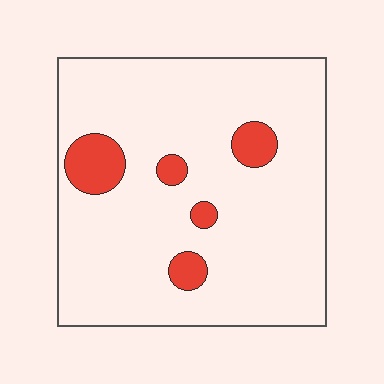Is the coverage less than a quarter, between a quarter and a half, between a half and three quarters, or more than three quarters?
Less than a quarter.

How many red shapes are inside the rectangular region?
5.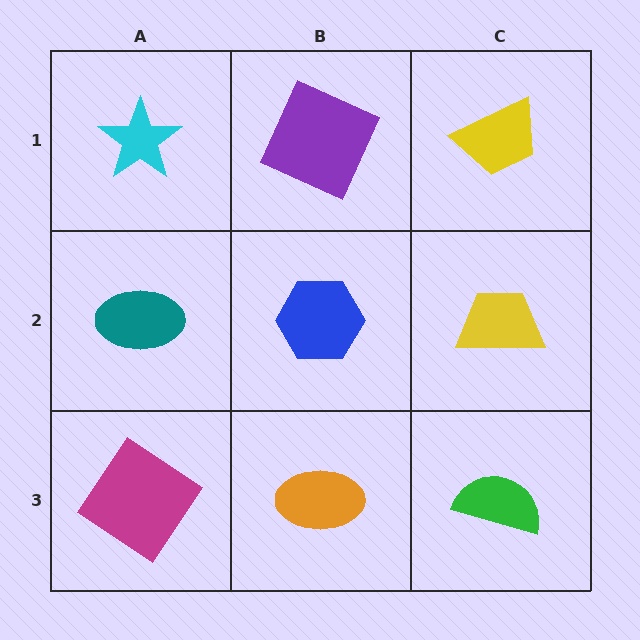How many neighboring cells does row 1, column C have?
2.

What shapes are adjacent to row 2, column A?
A cyan star (row 1, column A), a magenta diamond (row 3, column A), a blue hexagon (row 2, column B).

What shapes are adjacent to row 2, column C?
A yellow trapezoid (row 1, column C), a green semicircle (row 3, column C), a blue hexagon (row 2, column B).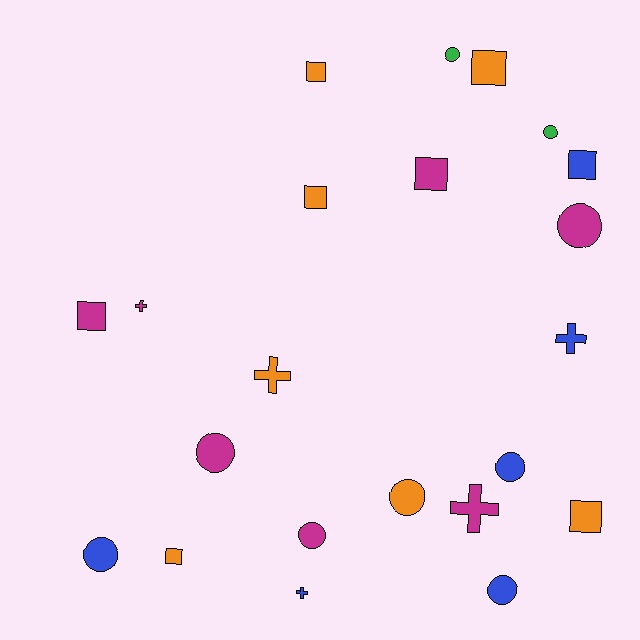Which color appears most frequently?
Magenta, with 7 objects.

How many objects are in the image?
There are 22 objects.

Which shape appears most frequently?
Circle, with 9 objects.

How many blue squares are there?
There is 1 blue square.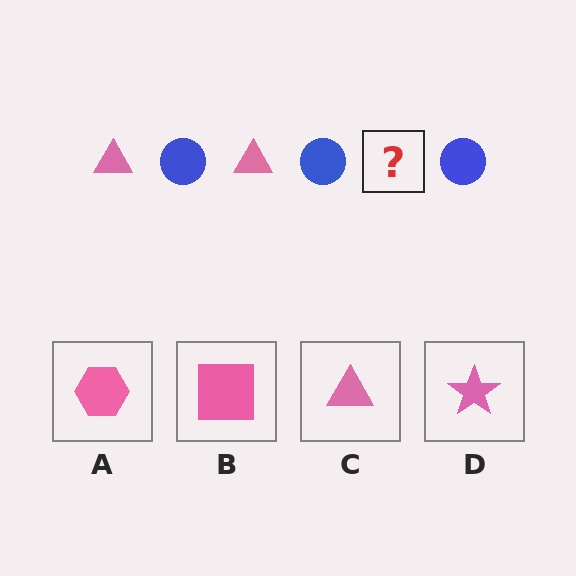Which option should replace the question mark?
Option C.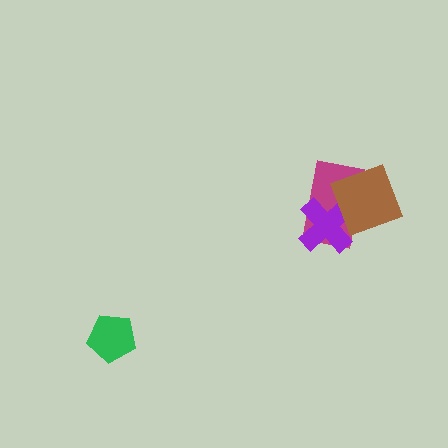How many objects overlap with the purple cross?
2 objects overlap with the purple cross.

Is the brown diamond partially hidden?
No, no other shape covers it.